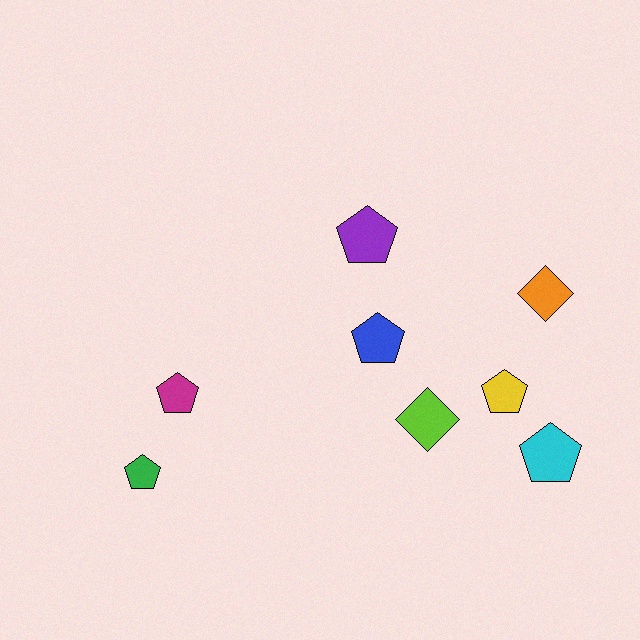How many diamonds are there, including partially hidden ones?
There are 2 diamonds.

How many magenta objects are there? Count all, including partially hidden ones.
There is 1 magenta object.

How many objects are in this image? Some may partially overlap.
There are 8 objects.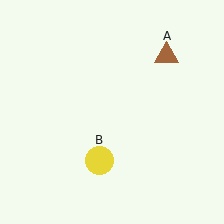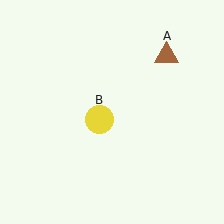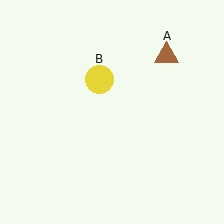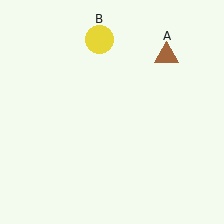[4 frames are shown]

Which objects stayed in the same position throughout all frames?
Brown triangle (object A) remained stationary.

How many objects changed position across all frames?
1 object changed position: yellow circle (object B).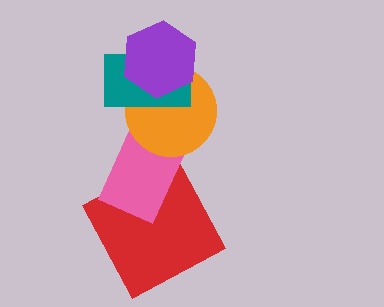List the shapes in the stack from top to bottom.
From top to bottom: the purple hexagon, the teal rectangle, the orange circle, the pink rectangle, the red square.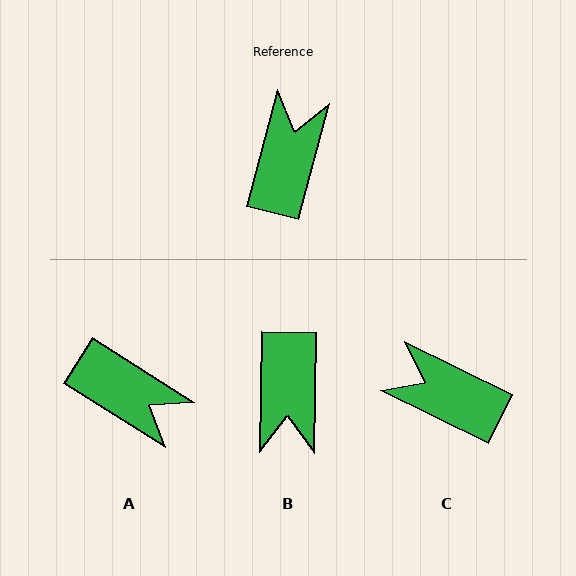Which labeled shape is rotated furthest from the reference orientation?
B, about 166 degrees away.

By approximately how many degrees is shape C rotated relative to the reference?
Approximately 79 degrees counter-clockwise.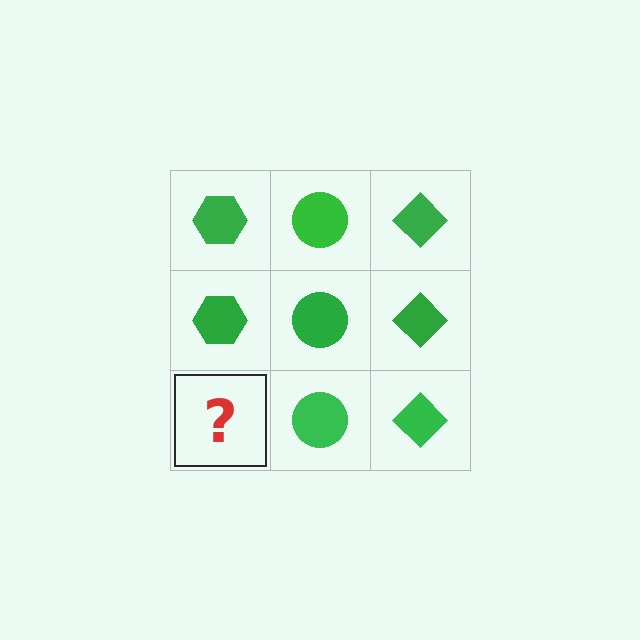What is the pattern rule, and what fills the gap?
The rule is that each column has a consistent shape. The gap should be filled with a green hexagon.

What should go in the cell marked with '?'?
The missing cell should contain a green hexagon.